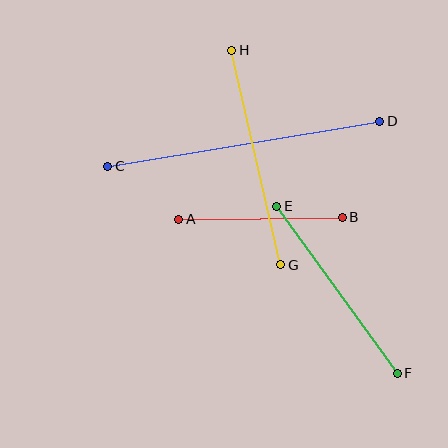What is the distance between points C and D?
The distance is approximately 276 pixels.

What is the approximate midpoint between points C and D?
The midpoint is at approximately (244, 144) pixels.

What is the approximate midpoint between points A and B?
The midpoint is at approximately (261, 218) pixels.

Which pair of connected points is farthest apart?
Points C and D are farthest apart.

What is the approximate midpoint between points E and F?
The midpoint is at approximately (337, 290) pixels.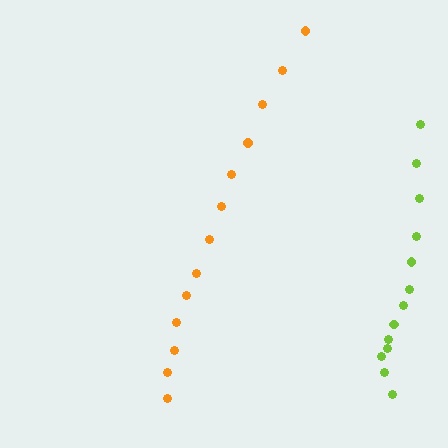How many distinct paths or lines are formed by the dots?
There are 2 distinct paths.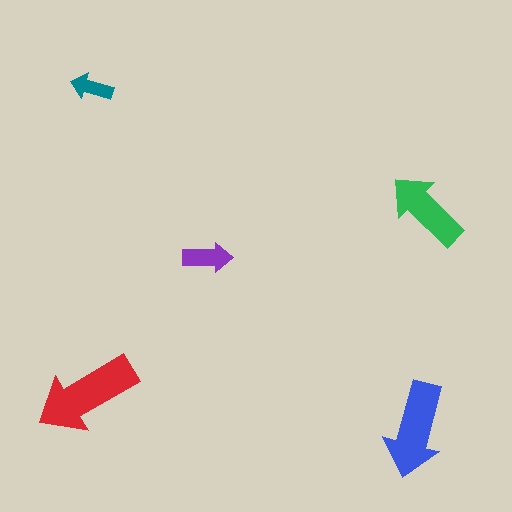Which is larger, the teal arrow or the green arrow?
The green one.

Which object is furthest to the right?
The green arrow is rightmost.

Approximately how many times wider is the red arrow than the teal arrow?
About 2.5 times wider.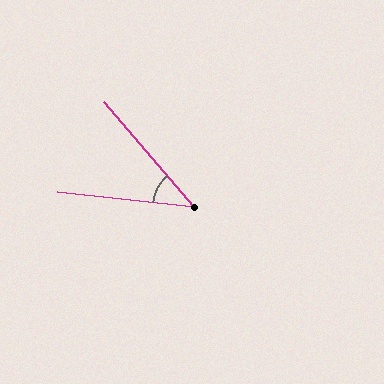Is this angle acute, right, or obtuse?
It is acute.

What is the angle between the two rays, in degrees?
Approximately 43 degrees.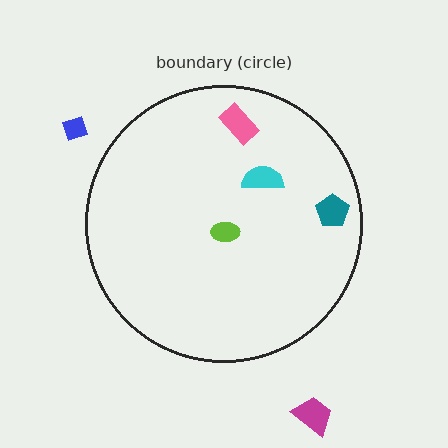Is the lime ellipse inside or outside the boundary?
Inside.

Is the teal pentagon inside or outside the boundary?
Inside.